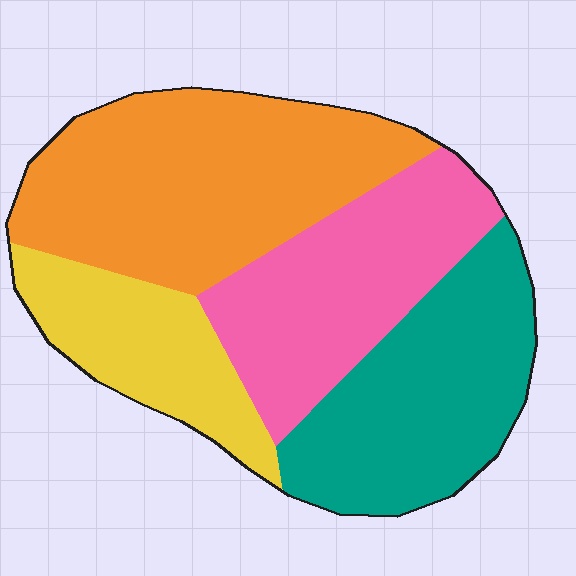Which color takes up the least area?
Yellow, at roughly 15%.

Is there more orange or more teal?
Orange.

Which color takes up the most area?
Orange, at roughly 35%.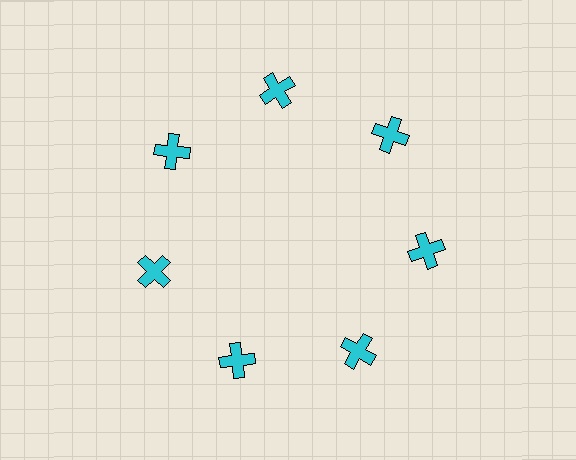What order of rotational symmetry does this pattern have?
This pattern has 7-fold rotational symmetry.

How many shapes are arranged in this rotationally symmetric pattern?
There are 7 shapes, arranged in 7 groups of 1.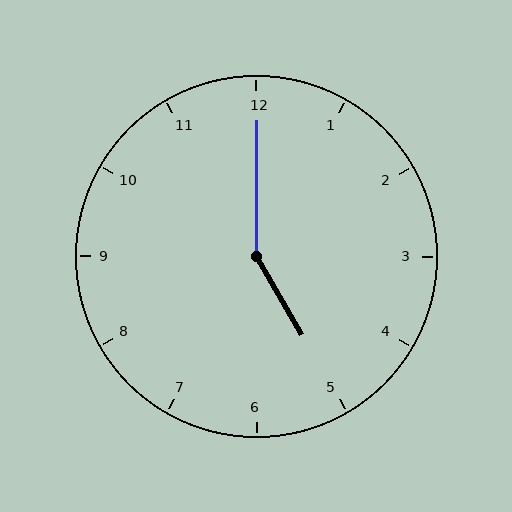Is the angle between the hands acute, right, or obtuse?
It is obtuse.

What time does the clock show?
5:00.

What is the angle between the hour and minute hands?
Approximately 150 degrees.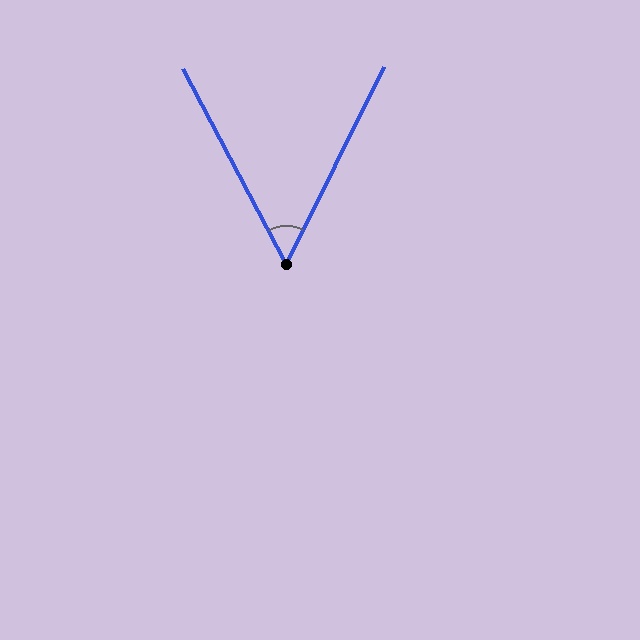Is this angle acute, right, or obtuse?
It is acute.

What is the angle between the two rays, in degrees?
Approximately 54 degrees.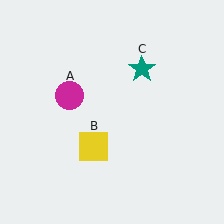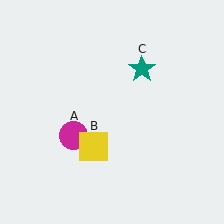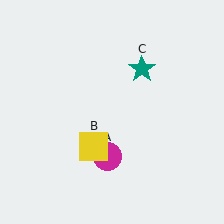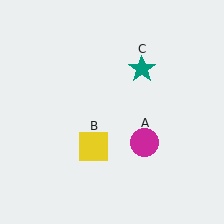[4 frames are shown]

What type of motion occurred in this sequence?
The magenta circle (object A) rotated counterclockwise around the center of the scene.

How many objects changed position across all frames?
1 object changed position: magenta circle (object A).